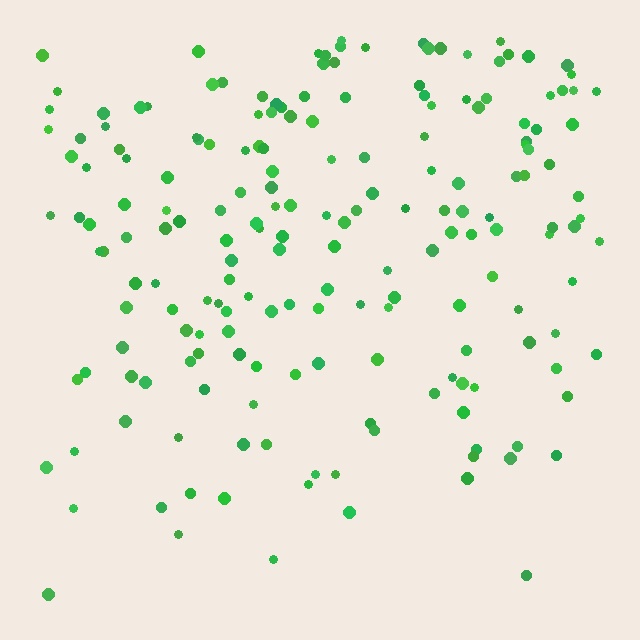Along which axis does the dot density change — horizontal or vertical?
Vertical.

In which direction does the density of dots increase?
From bottom to top, with the top side densest.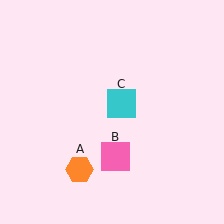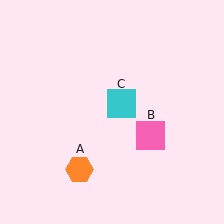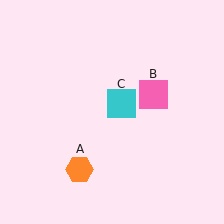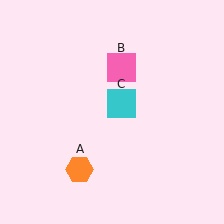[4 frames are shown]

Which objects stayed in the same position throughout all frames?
Orange hexagon (object A) and cyan square (object C) remained stationary.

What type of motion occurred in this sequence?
The pink square (object B) rotated counterclockwise around the center of the scene.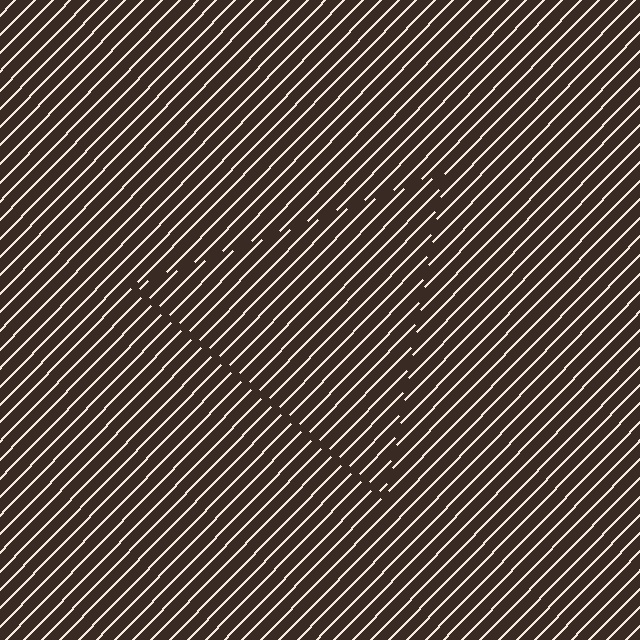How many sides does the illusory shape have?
3 sides — the line-ends trace a triangle.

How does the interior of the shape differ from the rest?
The interior of the shape contains the same grating, shifted by half a period — the contour is defined by the phase discontinuity where line-ends from the inner and outer gratings abut.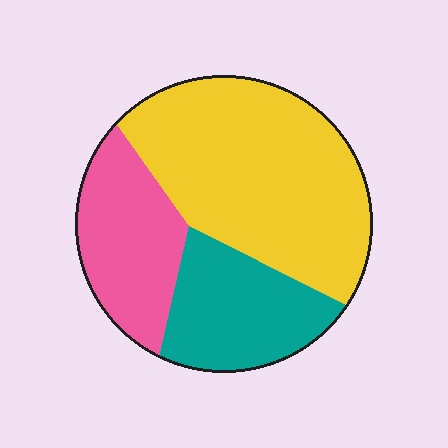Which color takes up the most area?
Yellow, at roughly 50%.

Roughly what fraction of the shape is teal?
Teal covers 24% of the shape.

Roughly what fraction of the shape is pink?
Pink covers around 25% of the shape.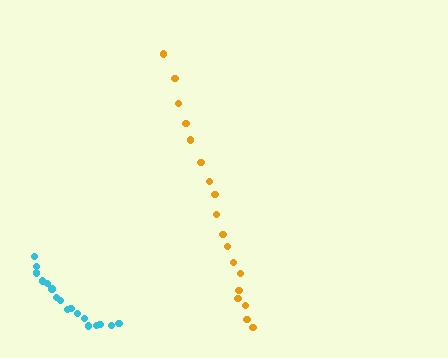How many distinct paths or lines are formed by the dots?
There are 2 distinct paths.